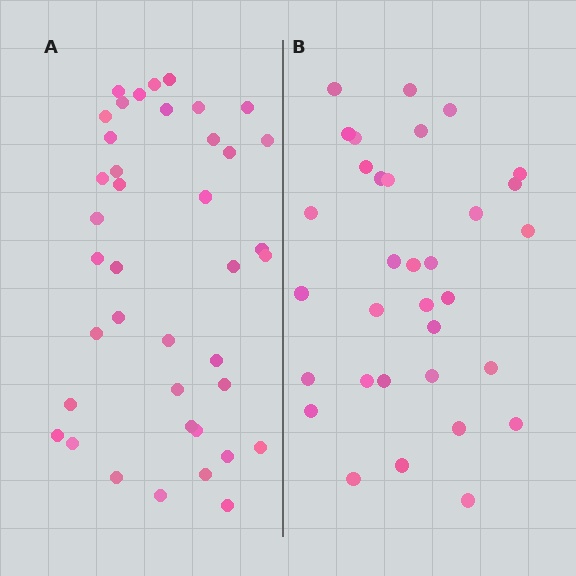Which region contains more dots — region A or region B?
Region A (the left region) has more dots.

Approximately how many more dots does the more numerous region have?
Region A has roughly 8 or so more dots than region B.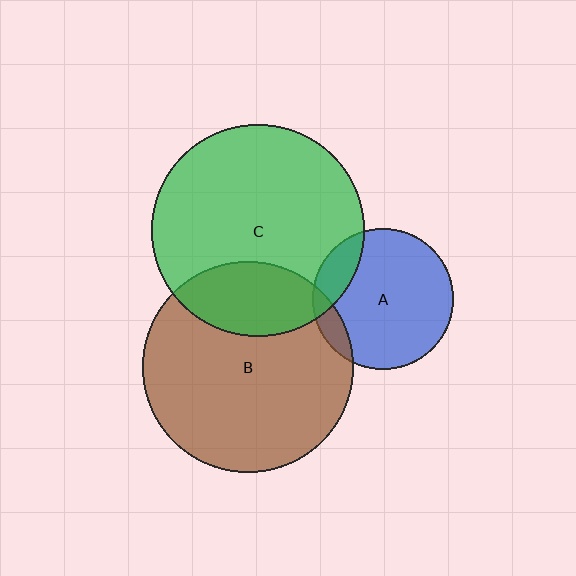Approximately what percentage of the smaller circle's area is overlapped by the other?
Approximately 25%.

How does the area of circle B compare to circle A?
Approximately 2.3 times.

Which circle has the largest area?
Circle C (green).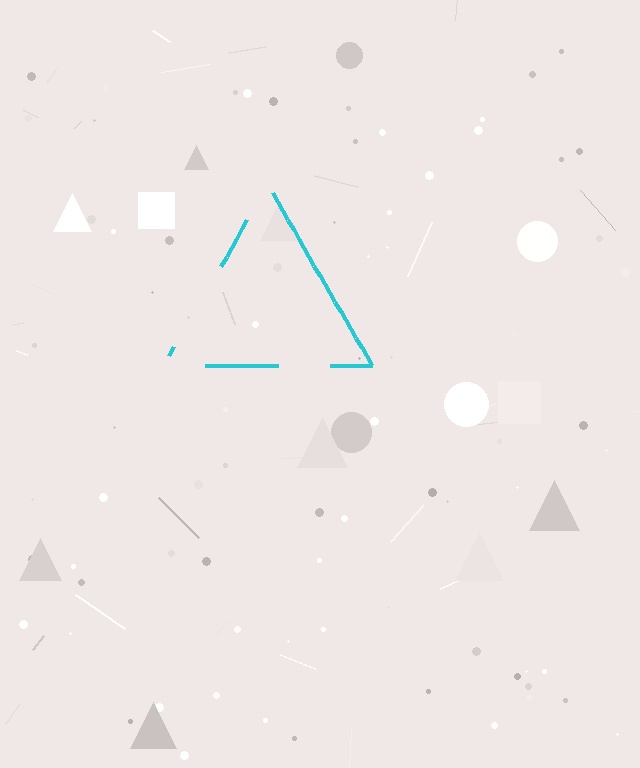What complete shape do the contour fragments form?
The contour fragments form a triangle.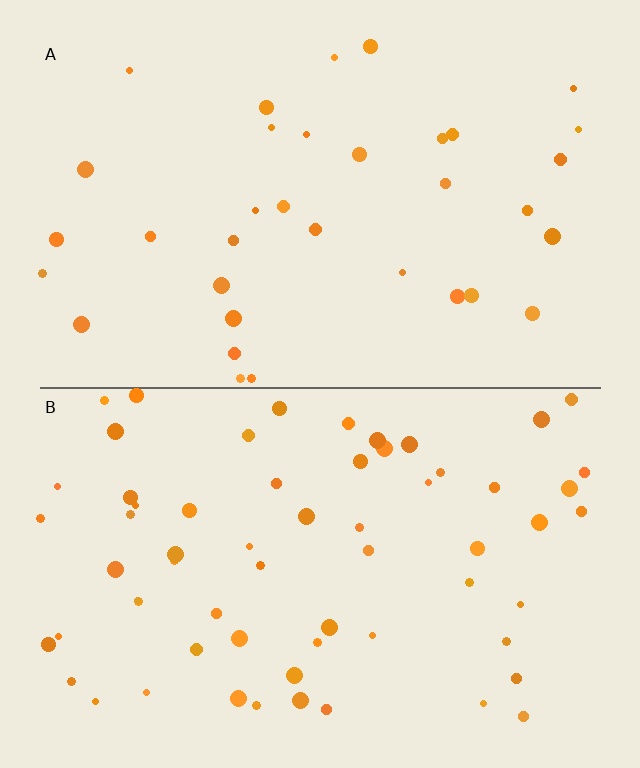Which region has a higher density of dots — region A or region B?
B (the bottom).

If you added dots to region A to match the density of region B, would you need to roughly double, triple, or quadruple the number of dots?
Approximately double.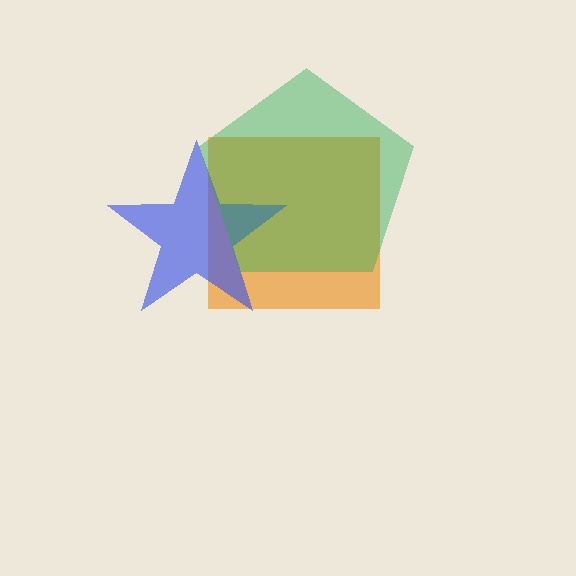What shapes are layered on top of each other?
The layered shapes are: an orange square, a blue star, a green pentagon.